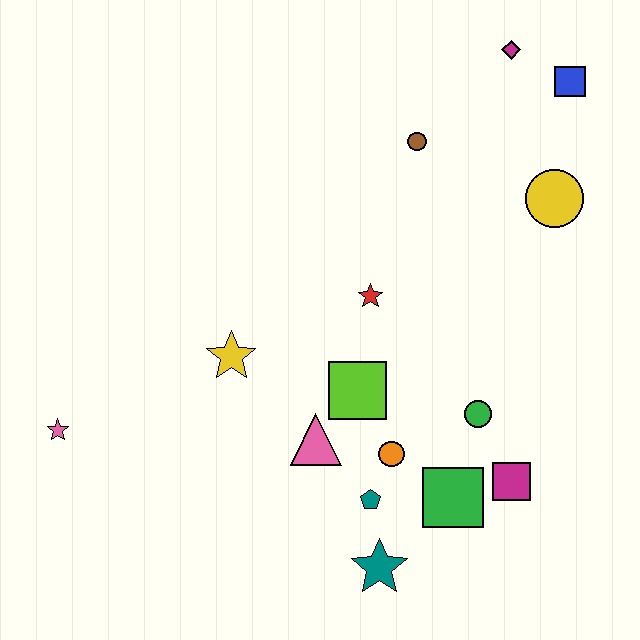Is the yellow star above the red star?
No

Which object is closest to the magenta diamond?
The blue square is closest to the magenta diamond.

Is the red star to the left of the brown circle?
Yes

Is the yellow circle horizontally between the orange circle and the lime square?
No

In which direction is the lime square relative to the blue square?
The lime square is below the blue square.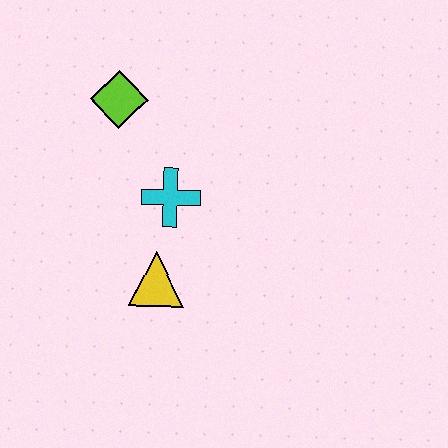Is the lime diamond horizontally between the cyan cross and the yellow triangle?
No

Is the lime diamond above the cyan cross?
Yes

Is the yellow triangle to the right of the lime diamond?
Yes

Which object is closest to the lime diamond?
The cyan cross is closest to the lime diamond.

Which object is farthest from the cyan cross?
The lime diamond is farthest from the cyan cross.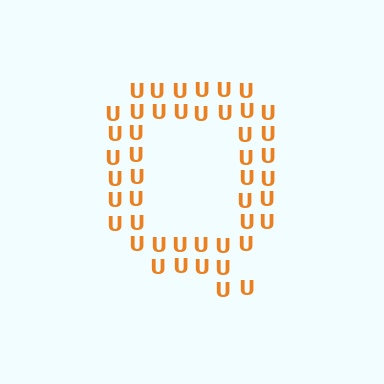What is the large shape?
The large shape is the letter Q.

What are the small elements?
The small elements are letter U's.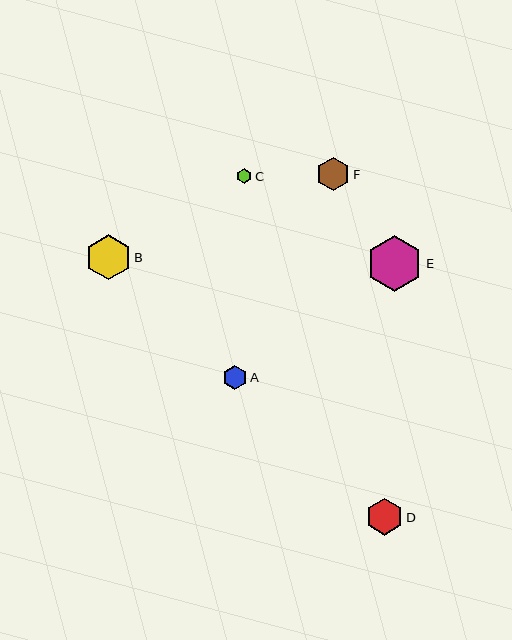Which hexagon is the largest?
Hexagon E is the largest with a size of approximately 56 pixels.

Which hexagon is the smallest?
Hexagon C is the smallest with a size of approximately 15 pixels.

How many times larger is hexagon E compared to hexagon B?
Hexagon E is approximately 1.2 times the size of hexagon B.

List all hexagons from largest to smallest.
From largest to smallest: E, B, D, F, A, C.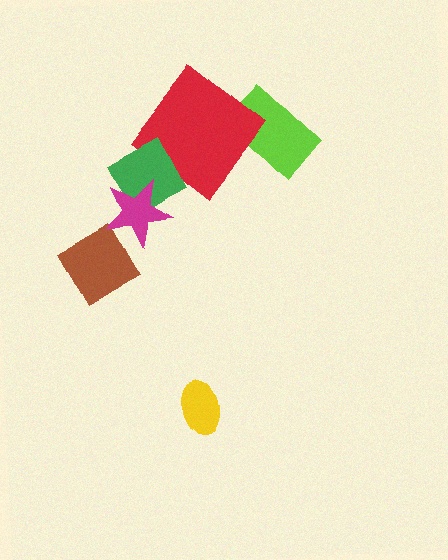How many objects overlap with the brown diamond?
1 object overlaps with the brown diamond.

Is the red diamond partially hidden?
Yes, it is partially covered by another shape.